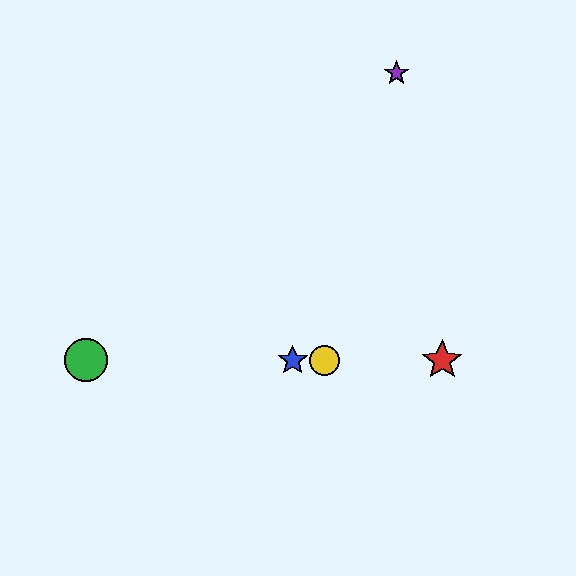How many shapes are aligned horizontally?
4 shapes (the red star, the blue star, the green circle, the yellow circle) are aligned horizontally.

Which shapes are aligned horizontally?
The red star, the blue star, the green circle, the yellow circle are aligned horizontally.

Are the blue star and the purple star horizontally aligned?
No, the blue star is at y≈360 and the purple star is at y≈73.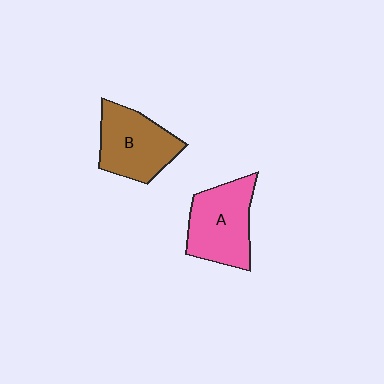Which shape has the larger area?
Shape A (pink).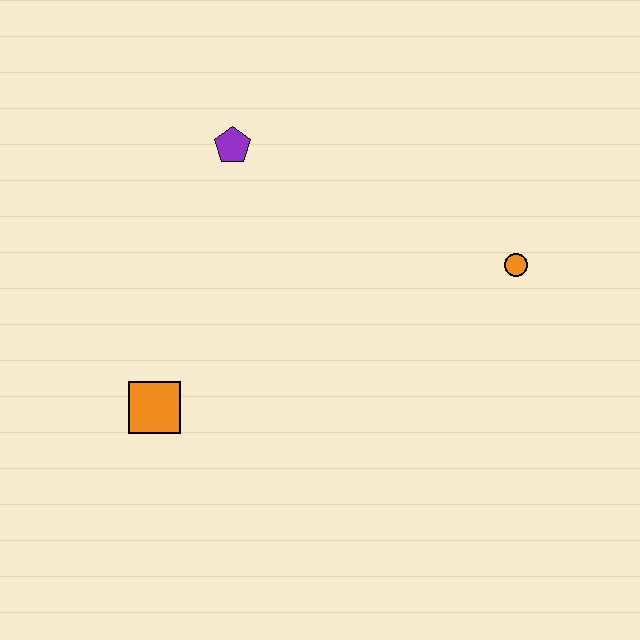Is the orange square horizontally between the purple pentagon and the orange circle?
No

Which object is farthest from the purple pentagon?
The orange circle is farthest from the purple pentagon.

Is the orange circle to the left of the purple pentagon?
No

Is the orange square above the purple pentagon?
No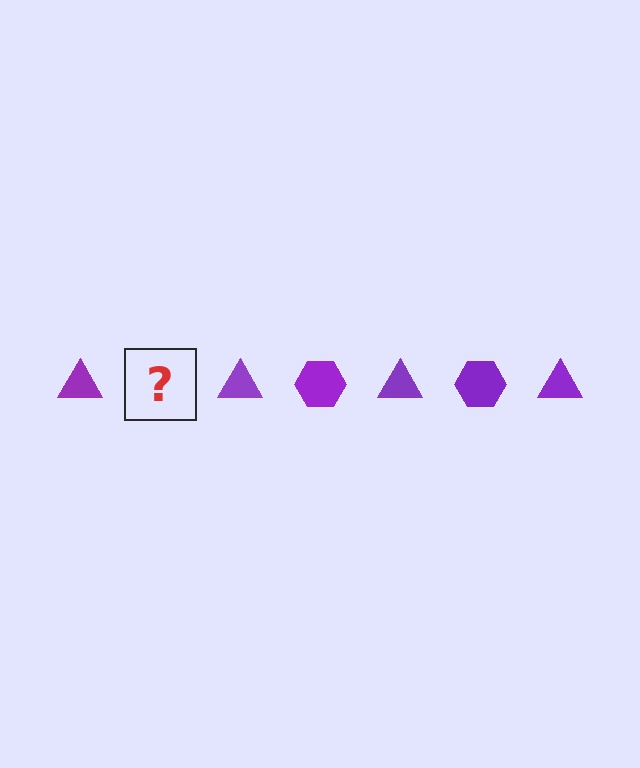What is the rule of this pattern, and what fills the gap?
The rule is that the pattern cycles through triangle, hexagon shapes in purple. The gap should be filled with a purple hexagon.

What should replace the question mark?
The question mark should be replaced with a purple hexagon.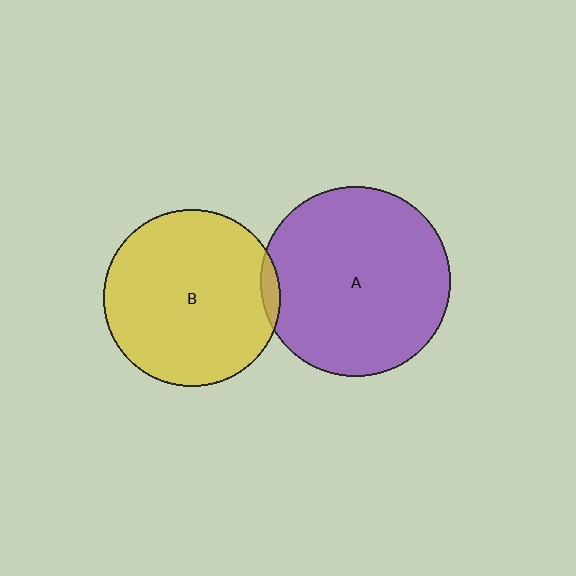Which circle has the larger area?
Circle A (purple).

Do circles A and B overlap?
Yes.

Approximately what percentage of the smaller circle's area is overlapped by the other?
Approximately 5%.